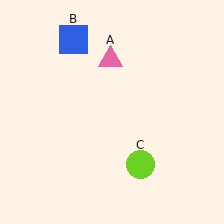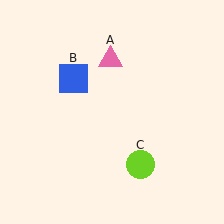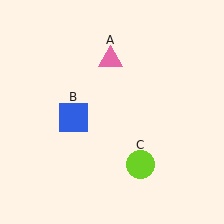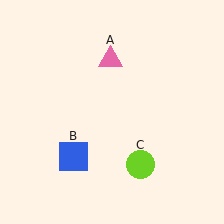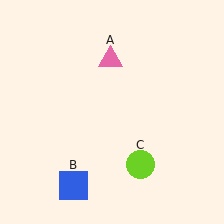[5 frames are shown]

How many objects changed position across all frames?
1 object changed position: blue square (object B).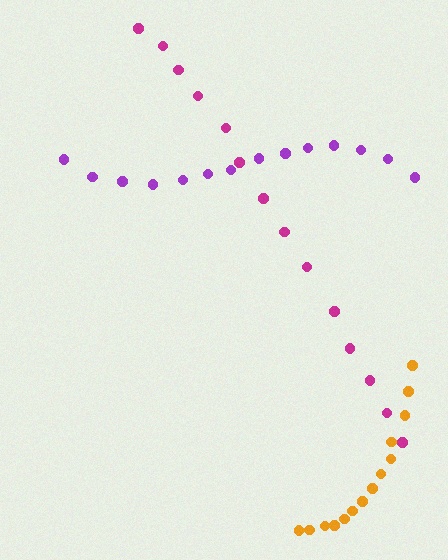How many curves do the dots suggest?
There are 3 distinct paths.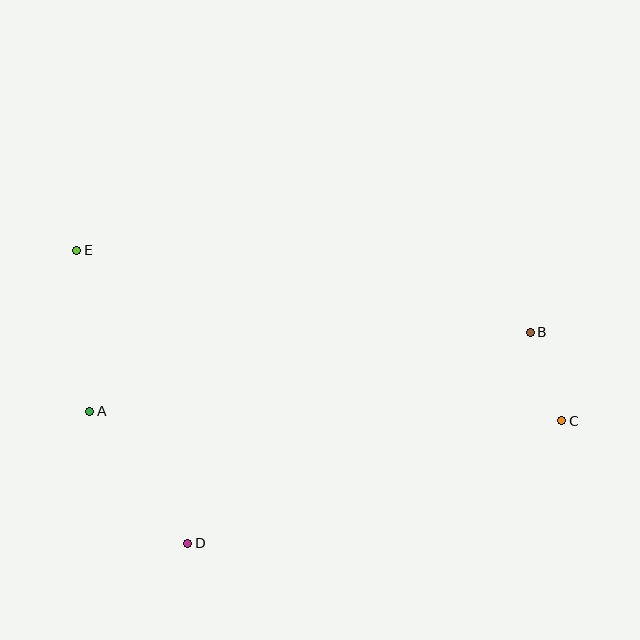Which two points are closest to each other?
Points B and C are closest to each other.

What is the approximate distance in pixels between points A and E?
The distance between A and E is approximately 161 pixels.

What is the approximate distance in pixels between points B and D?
The distance between B and D is approximately 402 pixels.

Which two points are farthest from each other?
Points C and E are farthest from each other.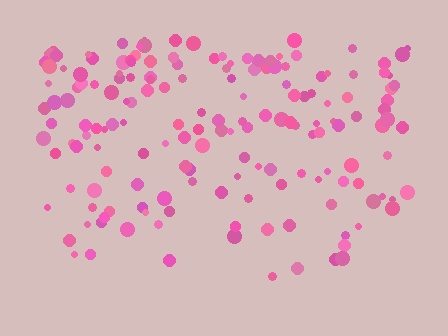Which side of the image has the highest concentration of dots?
The top.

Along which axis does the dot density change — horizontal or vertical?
Vertical.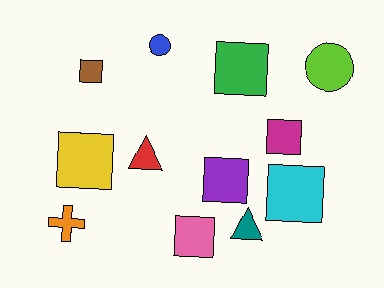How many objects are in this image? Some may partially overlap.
There are 12 objects.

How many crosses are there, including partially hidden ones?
There is 1 cross.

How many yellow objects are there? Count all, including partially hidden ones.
There is 1 yellow object.